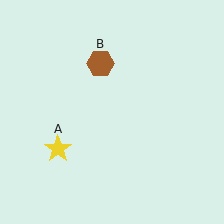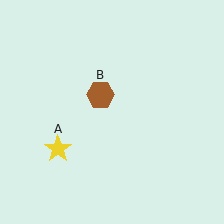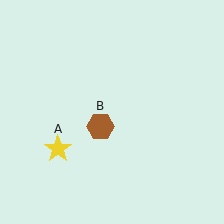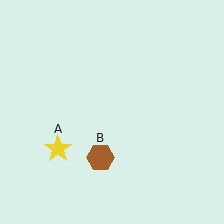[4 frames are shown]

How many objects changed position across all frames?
1 object changed position: brown hexagon (object B).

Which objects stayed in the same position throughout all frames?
Yellow star (object A) remained stationary.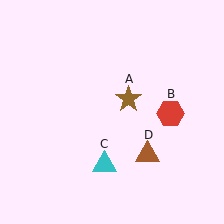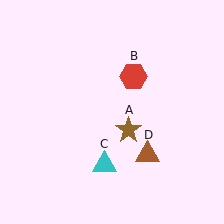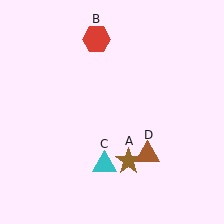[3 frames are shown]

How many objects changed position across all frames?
2 objects changed position: brown star (object A), red hexagon (object B).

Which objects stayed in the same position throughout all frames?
Cyan triangle (object C) and brown triangle (object D) remained stationary.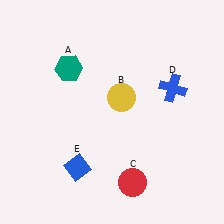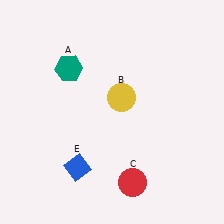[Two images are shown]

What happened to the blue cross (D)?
The blue cross (D) was removed in Image 2. It was in the top-right area of Image 1.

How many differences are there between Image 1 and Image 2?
There is 1 difference between the two images.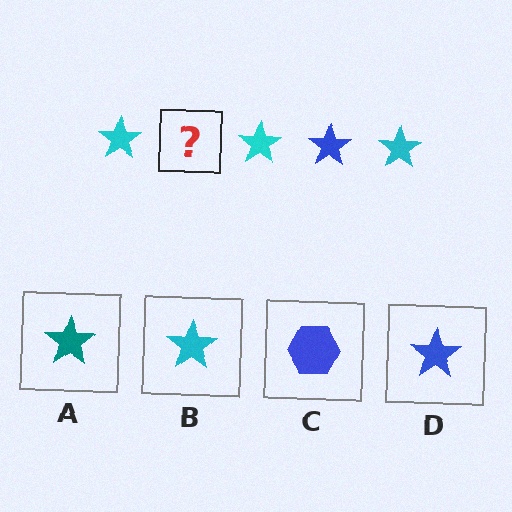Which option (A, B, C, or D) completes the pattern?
D.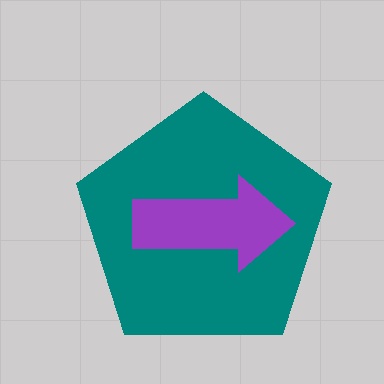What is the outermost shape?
The teal pentagon.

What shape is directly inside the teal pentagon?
The purple arrow.